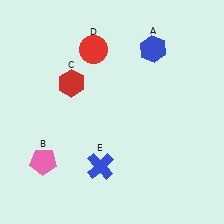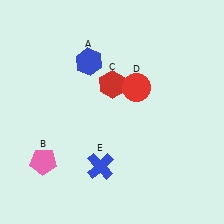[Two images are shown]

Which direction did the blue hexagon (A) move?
The blue hexagon (A) moved left.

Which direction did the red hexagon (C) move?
The red hexagon (C) moved right.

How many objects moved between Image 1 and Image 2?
3 objects moved between the two images.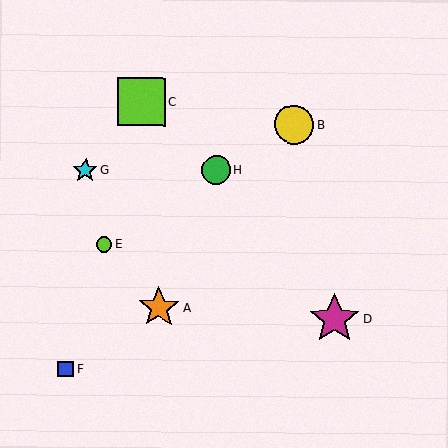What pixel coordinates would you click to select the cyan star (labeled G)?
Click at (85, 170) to select the cyan star G.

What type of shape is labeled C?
Shape C is a lime square.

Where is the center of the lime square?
The center of the lime square is at (141, 102).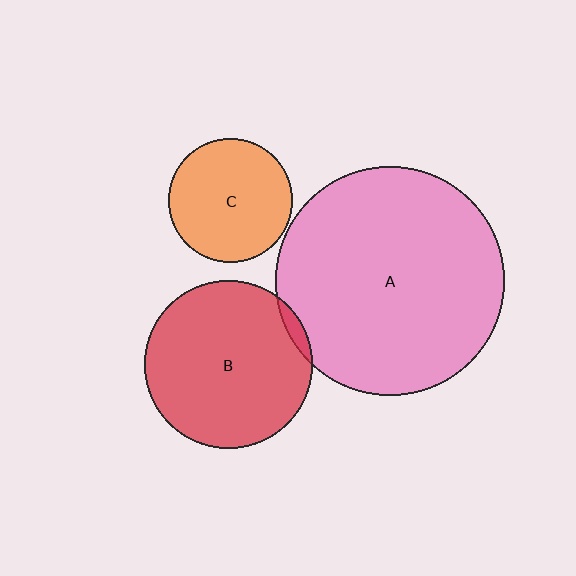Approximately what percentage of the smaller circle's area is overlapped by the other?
Approximately 5%.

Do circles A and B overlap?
Yes.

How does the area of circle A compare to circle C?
Approximately 3.4 times.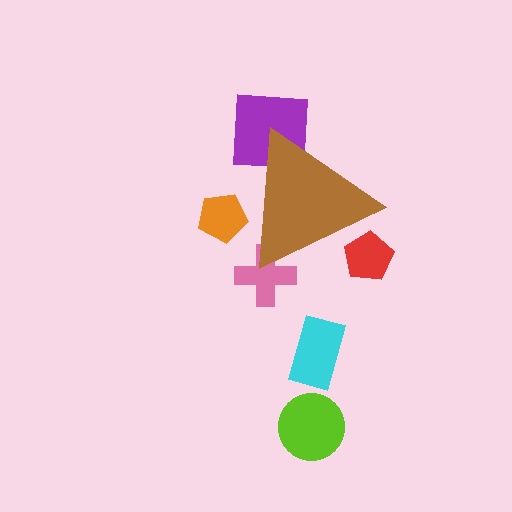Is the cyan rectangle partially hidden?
No, the cyan rectangle is fully visible.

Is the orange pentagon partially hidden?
Yes, the orange pentagon is partially hidden behind the brown triangle.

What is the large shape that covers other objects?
A brown triangle.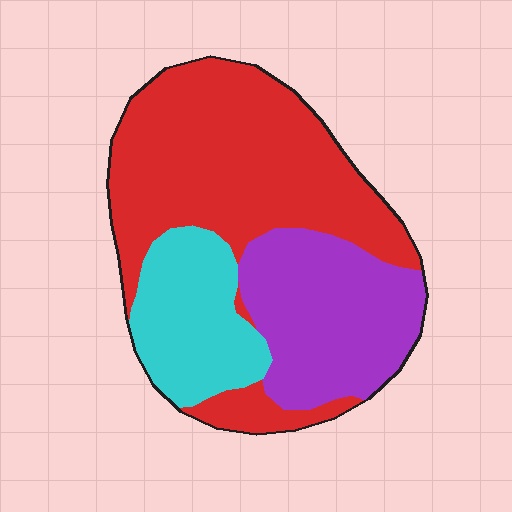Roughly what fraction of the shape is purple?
Purple takes up about one quarter (1/4) of the shape.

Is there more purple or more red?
Red.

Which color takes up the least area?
Cyan, at roughly 20%.